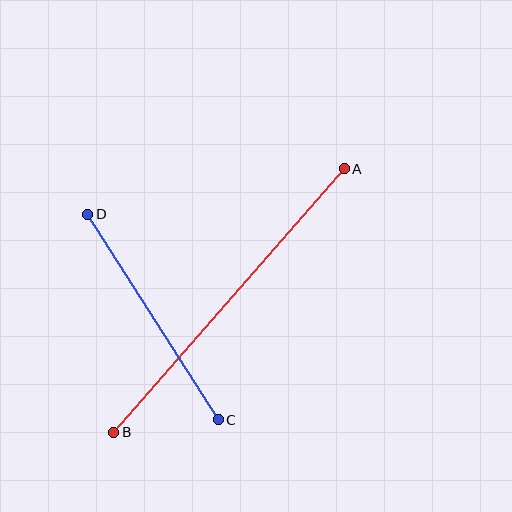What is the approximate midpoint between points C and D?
The midpoint is at approximately (153, 317) pixels.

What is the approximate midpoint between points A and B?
The midpoint is at approximately (229, 300) pixels.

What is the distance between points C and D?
The distance is approximately 243 pixels.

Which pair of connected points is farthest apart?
Points A and B are farthest apart.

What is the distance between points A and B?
The distance is approximately 350 pixels.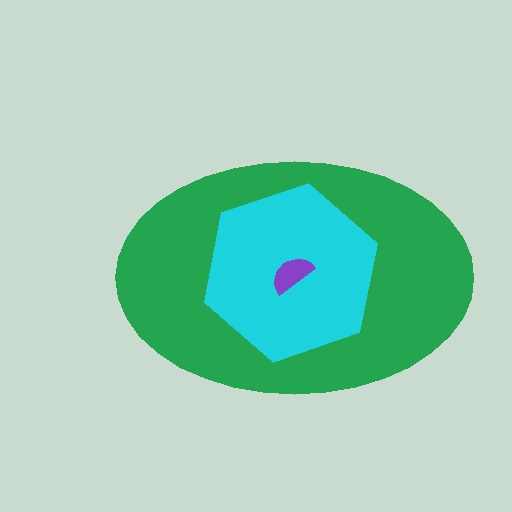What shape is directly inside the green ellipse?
The cyan hexagon.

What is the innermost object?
The purple semicircle.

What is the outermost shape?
The green ellipse.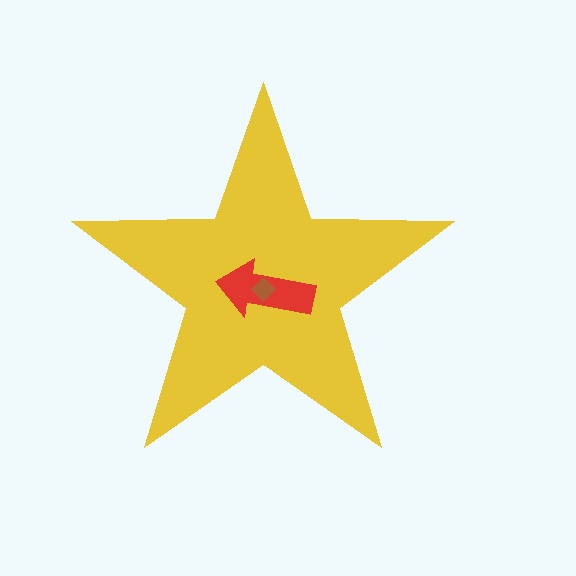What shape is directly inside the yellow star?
The red arrow.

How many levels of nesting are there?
3.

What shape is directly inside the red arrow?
The brown diamond.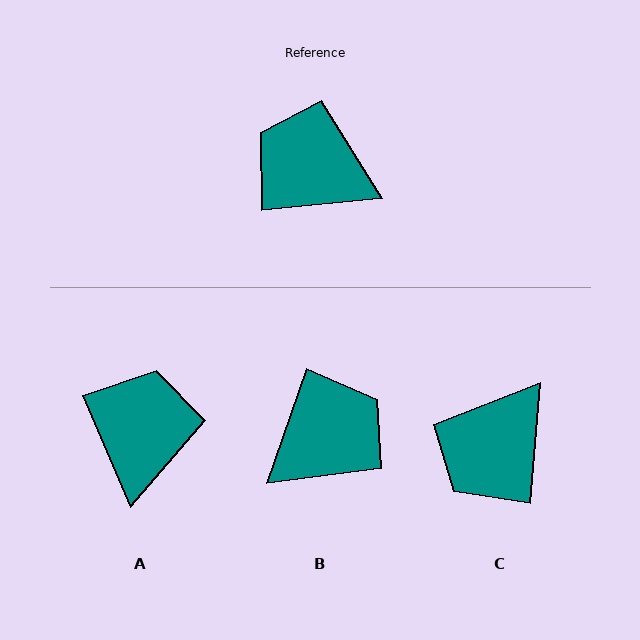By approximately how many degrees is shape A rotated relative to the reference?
Approximately 73 degrees clockwise.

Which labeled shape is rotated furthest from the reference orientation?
B, about 114 degrees away.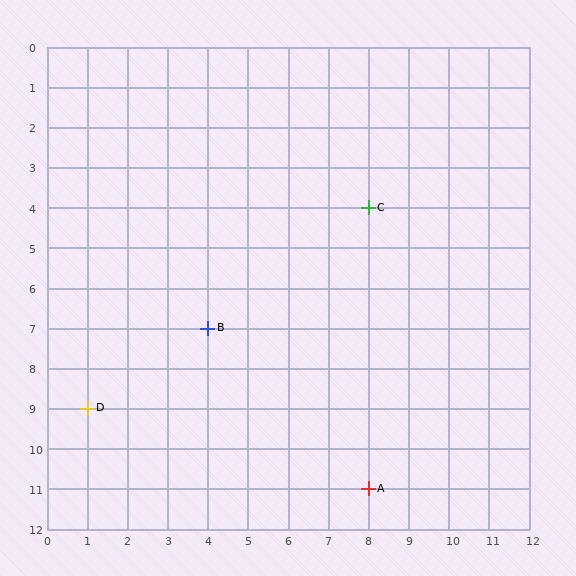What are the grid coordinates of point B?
Point B is at grid coordinates (4, 7).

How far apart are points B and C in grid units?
Points B and C are 4 columns and 3 rows apart (about 5.0 grid units diagonally).